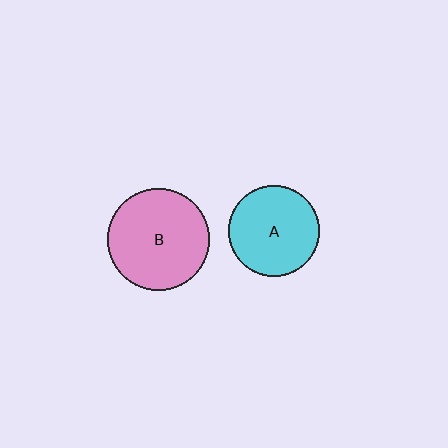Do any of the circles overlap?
No, none of the circles overlap.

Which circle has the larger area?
Circle B (pink).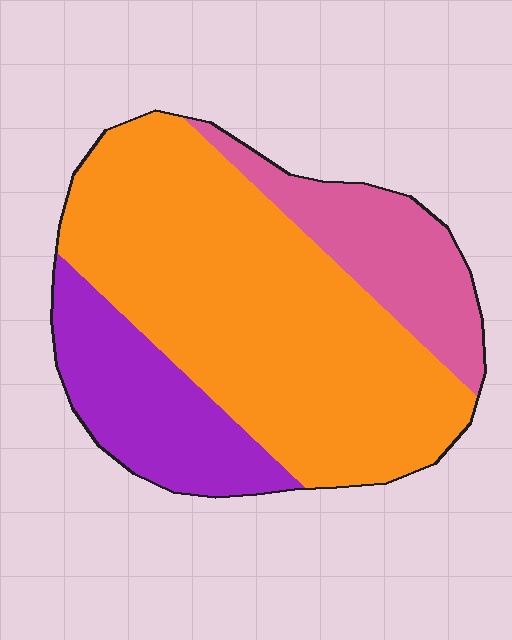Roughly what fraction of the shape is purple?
Purple covers roughly 20% of the shape.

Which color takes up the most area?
Orange, at roughly 60%.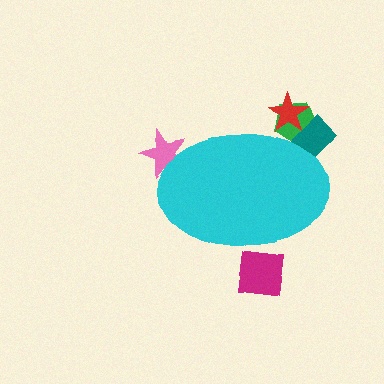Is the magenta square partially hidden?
Yes, the magenta square is partially hidden behind the cyan ellipse.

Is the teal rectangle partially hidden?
Yes, the teal rectangle is partially hidden behind the cyan ellipse.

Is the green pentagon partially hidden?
Yes, the green pentagon is partially hidden behind the cyan ellipse.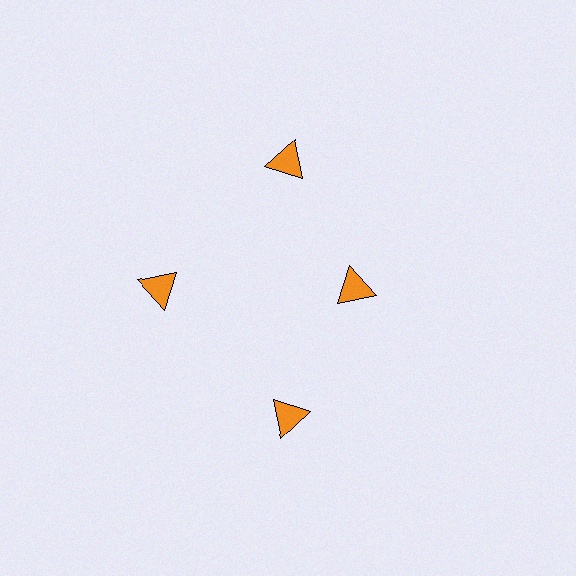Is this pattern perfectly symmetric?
No. The 4 orange triangles are arranged in a ring, but one element near the 3 o'clock position is pulled inward toward the center, breaking the 4-fold rotational symmetry.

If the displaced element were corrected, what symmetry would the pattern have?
It would have 4-fold rotational symmetry — the pattern would map onto itself every 90 degrees.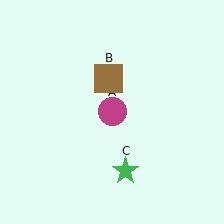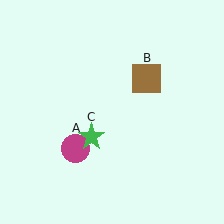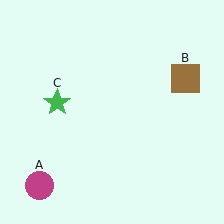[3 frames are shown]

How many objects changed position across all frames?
3 objects changed position: magenta circle (object A), brown square (object B), green star (object C).